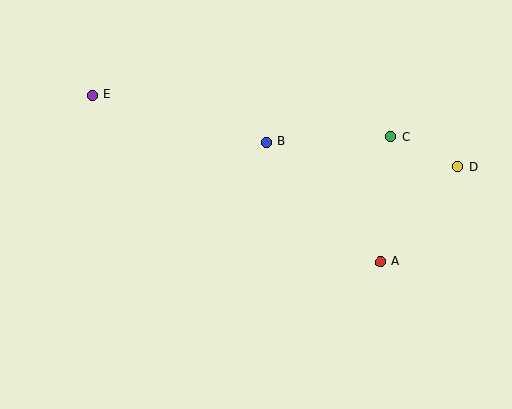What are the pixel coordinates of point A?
Point A is at (380, 262).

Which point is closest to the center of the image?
Point B at (267, 142) is closest to the center.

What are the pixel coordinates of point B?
Point B is at (267, 142).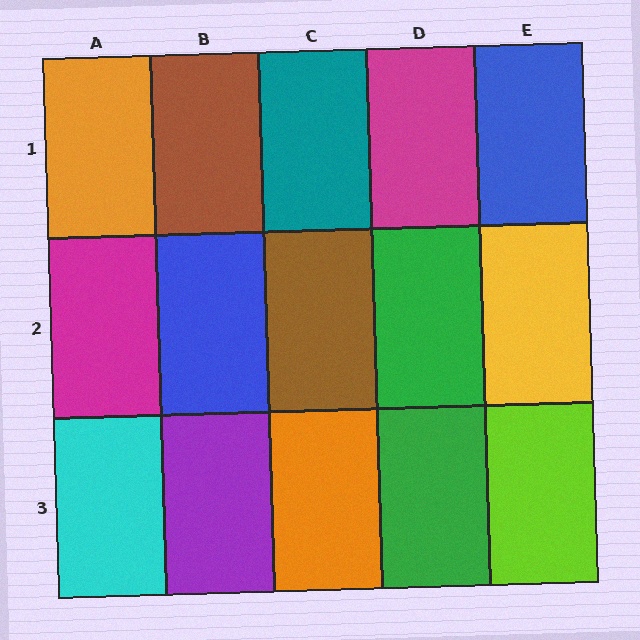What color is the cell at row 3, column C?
Orange.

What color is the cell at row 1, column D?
Magenta.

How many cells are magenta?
2 cells are magenta.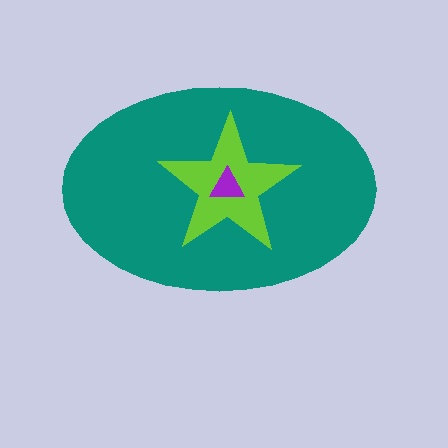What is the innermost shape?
The purple triangle.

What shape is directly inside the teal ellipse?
The lime star.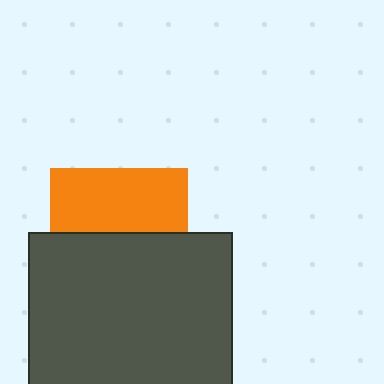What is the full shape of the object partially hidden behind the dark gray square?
The partially hidden object is an orange square.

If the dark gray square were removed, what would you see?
You would see the complete orange square.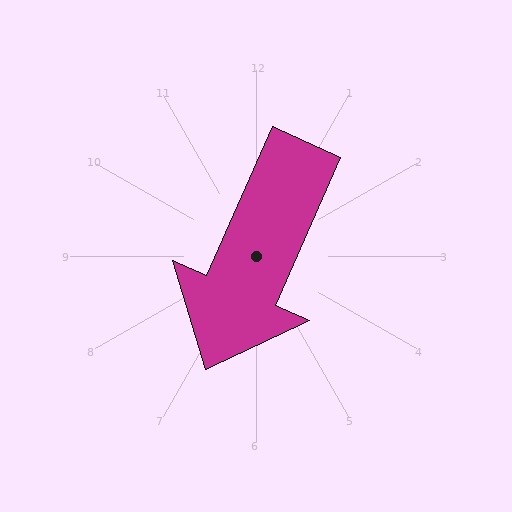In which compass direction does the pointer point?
Southwest.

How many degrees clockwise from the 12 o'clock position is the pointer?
Approximately 204 degrees.